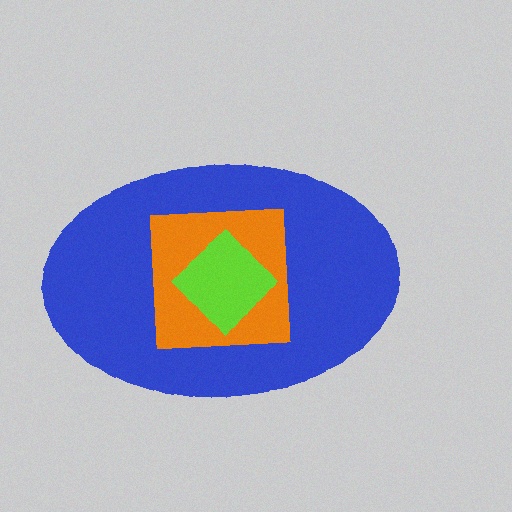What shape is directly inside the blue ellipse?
The orange square.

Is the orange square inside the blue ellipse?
Yes.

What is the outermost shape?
The blue ellipse.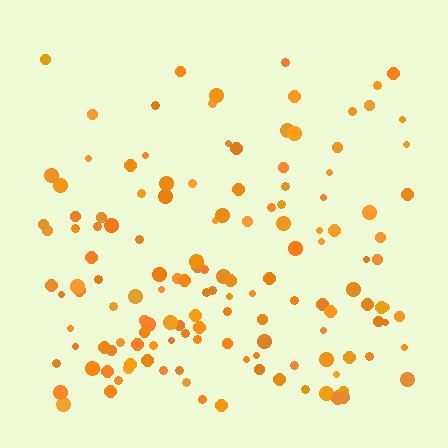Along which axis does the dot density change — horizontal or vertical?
Vertical.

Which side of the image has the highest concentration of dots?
The bottom.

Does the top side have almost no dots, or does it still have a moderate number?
Still a moderate number, just noticeably fewer than the bottom.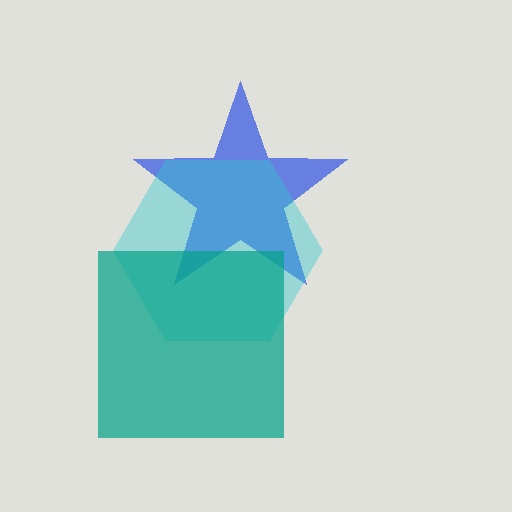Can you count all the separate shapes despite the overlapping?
Yes, there are 3 separate shapes.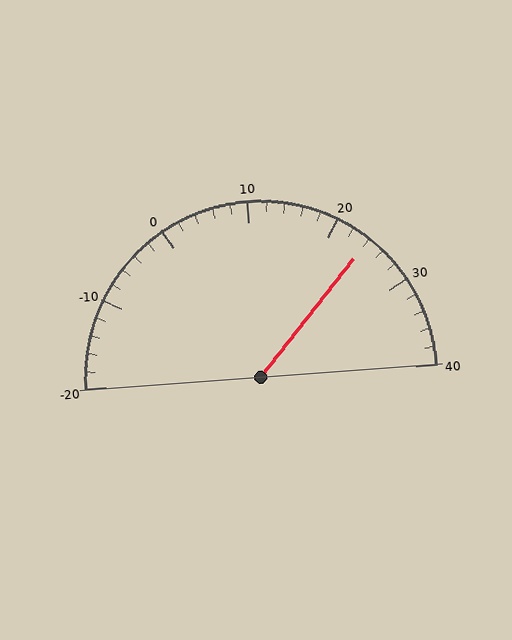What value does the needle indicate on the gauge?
The needle indicates approximately 24.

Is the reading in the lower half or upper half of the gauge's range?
The reading is in the upper half of the range (-20 to 40).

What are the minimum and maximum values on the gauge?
The gauge ranges from -20 to 40.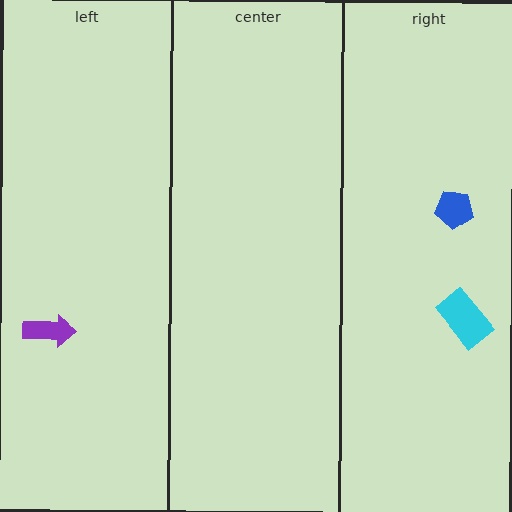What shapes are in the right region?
The cyan rectangle, the blue pentagon.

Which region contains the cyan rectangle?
The right region.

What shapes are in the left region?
The purple arrow.